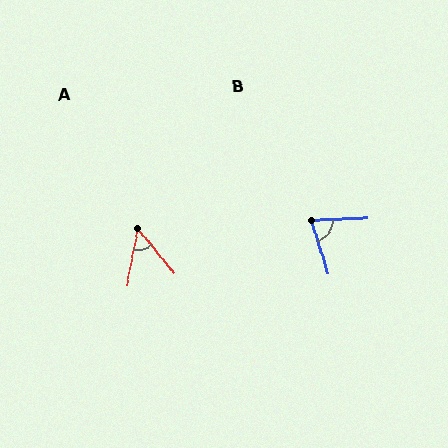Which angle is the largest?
B, at approximately 75 degrees.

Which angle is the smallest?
A, at approximately 50 degrees.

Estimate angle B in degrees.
Approximately 75 degrees.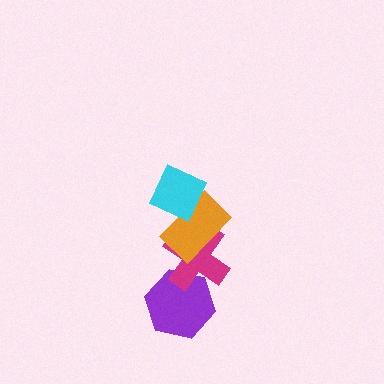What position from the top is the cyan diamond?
The cyan diamond is 1st from the top.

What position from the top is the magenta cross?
The magenta cross is 3rd from the top.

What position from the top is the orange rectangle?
The orange rectangle is 2nd from the top.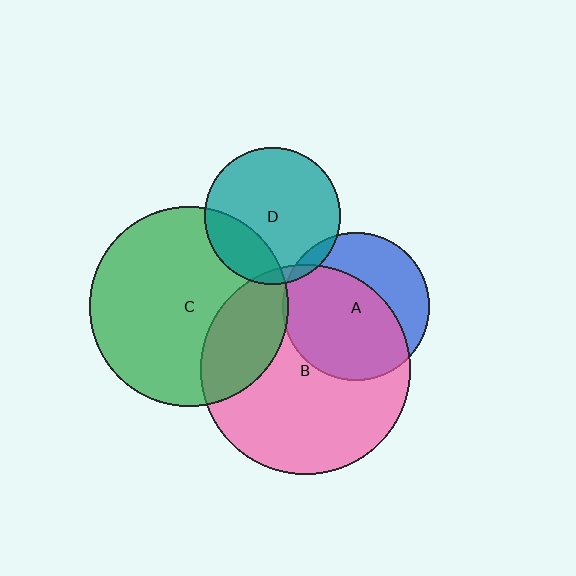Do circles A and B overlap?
Yes.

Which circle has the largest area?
Circle B (pink).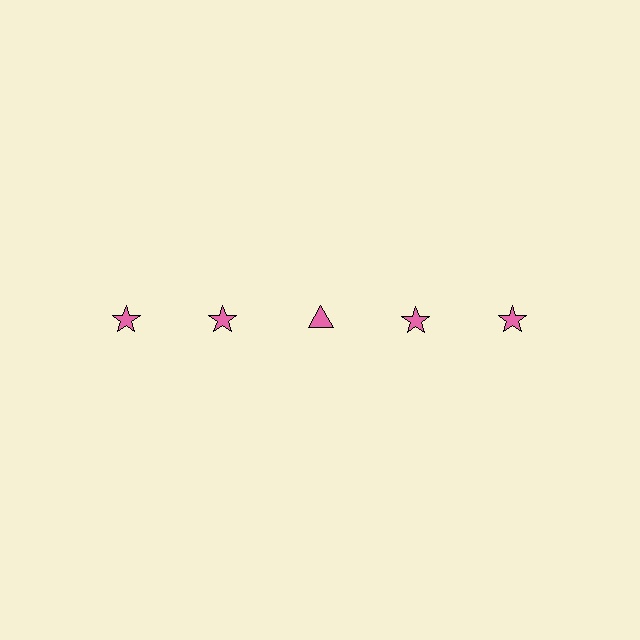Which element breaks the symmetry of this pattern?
The pink triangle in the top row, center column breaks the symmetry. All other shapes are pink stars.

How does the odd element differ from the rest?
It has a different shape: triangle instead of star.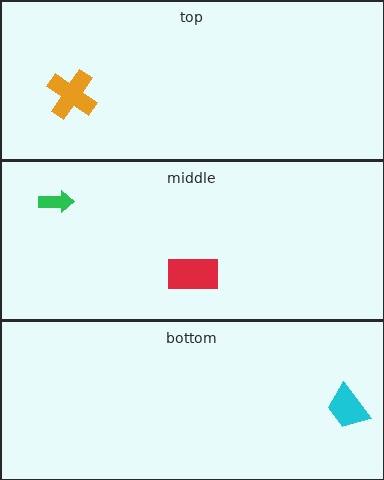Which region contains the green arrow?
The middle region.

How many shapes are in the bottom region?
1.